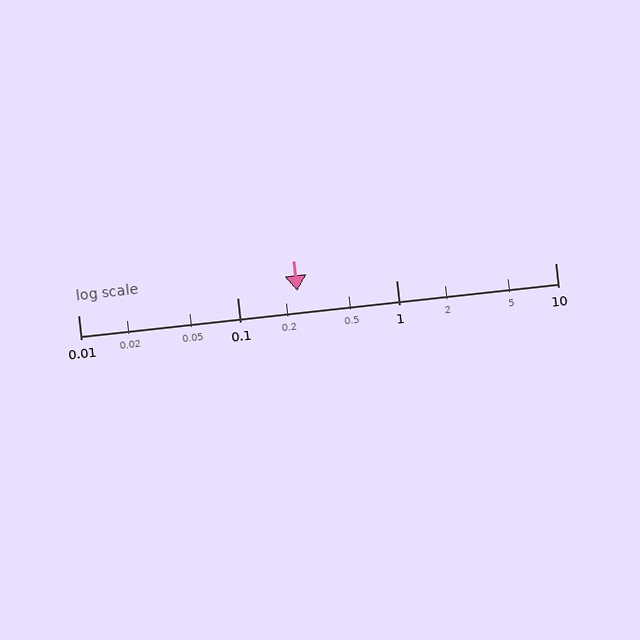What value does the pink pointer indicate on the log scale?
The pointer indicates approximately 0.24.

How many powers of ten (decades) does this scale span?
The scale spans 3 decades, from 0.01 to 10.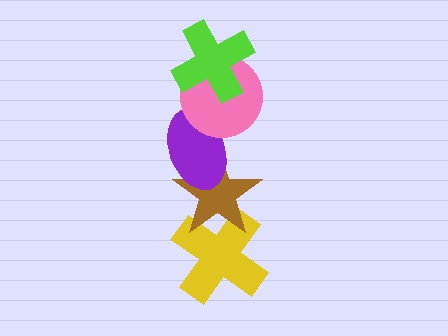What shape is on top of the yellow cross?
The brown star is on top of the yellow cross.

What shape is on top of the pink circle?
The lime cross is on top of the pink circle.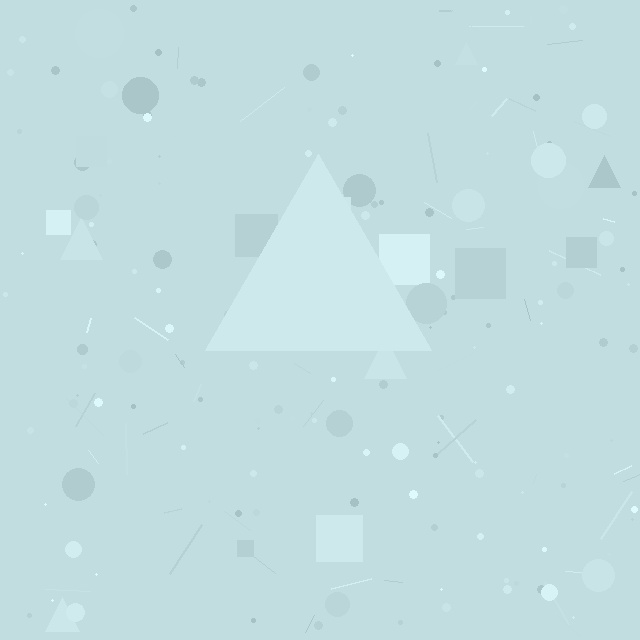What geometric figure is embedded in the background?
A triangle is embedded in the background.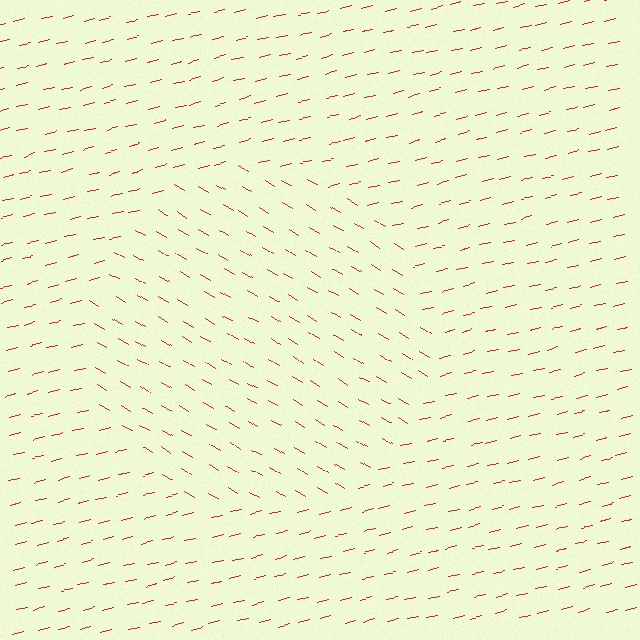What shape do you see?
I see a circle.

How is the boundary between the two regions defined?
The boundary is defined purely by a change in line orientation (approximately 45 degrees difference). All lines are the same color and thickness.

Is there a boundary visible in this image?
Yes, there is a texture boundary formed by a change in line orientation.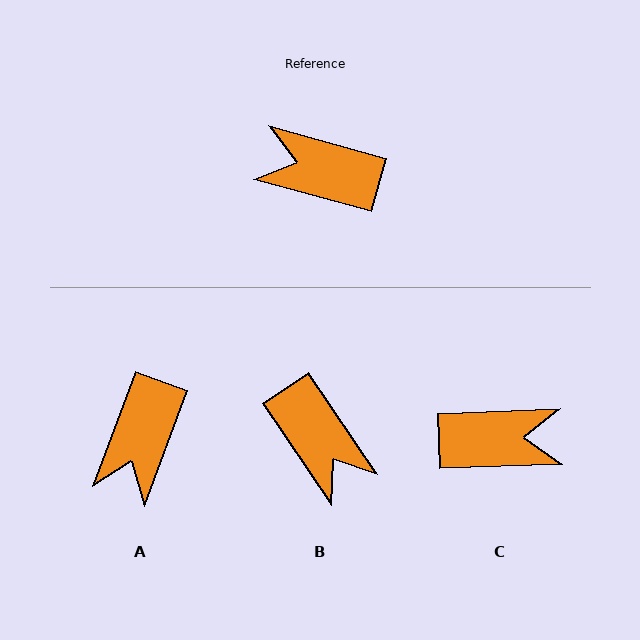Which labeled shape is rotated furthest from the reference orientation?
C, about 162 degrees away.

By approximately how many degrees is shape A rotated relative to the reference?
Approximately 85 degrees counter-clockwise.